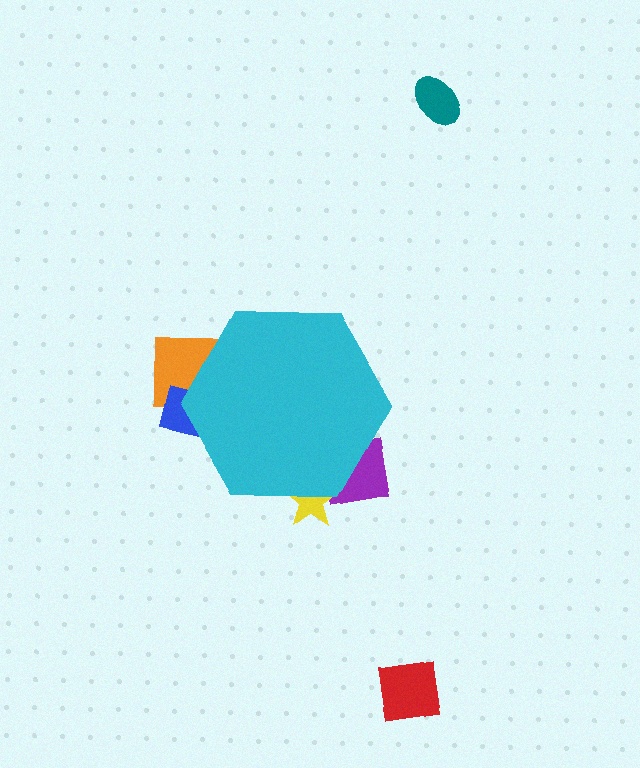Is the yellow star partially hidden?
Yes, the yellow star is partially hidden behind the cyan hexagon.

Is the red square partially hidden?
No, the red square is fully visible.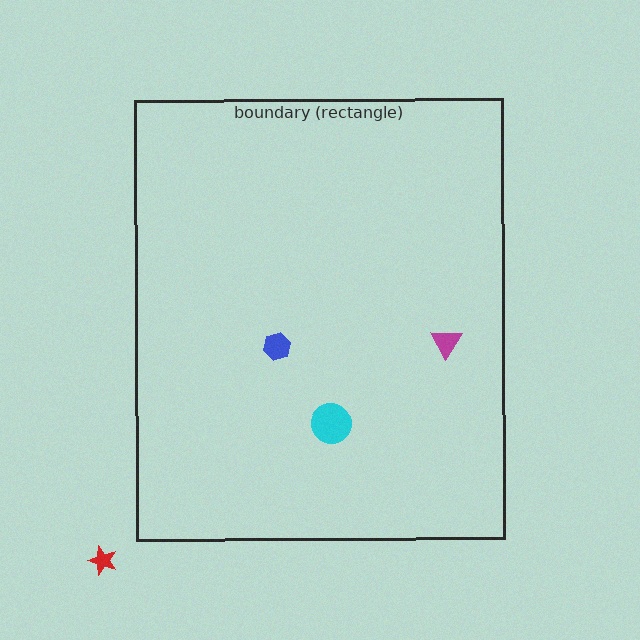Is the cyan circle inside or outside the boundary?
Inside.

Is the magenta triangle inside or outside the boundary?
Inside.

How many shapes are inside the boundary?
3 inside, 1 outside.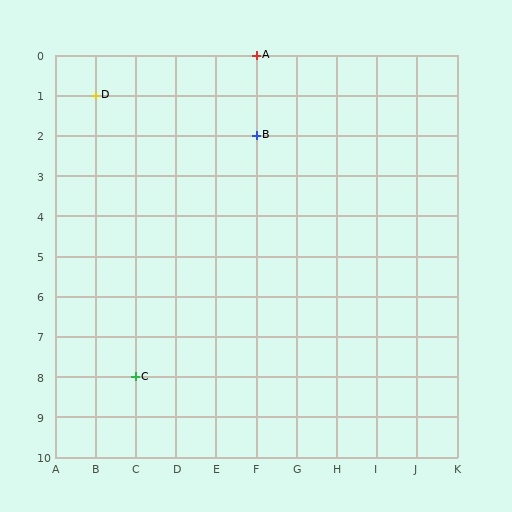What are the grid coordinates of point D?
Point D is at grid coordinates (B, 1).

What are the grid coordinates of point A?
Point A is at grid coordinates (F, 0).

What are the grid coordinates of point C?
Point C is at grid coordinates (C, 8).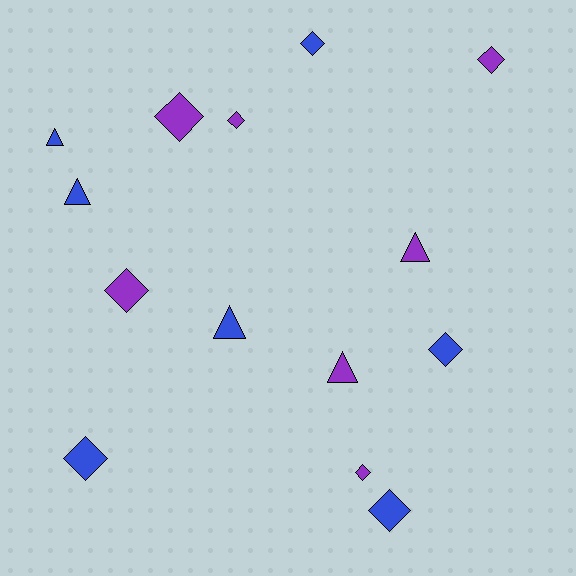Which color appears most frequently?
Blue, with 7 objects.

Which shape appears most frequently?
Diamond, with 9 objects.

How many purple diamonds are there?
There are 5 purple diamonds.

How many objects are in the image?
There are 14 objects.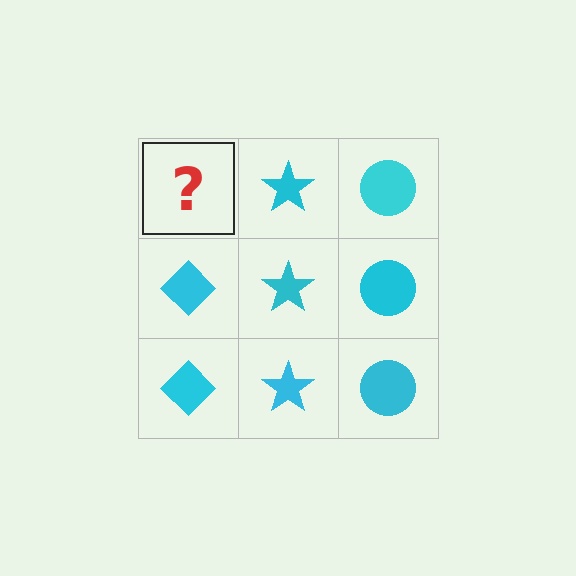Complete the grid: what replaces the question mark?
The question mark should be replaced with a cyan diamond.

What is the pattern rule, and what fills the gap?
The rule is that each column has a consistent shape. The gap should be filled with a cyan diamond.